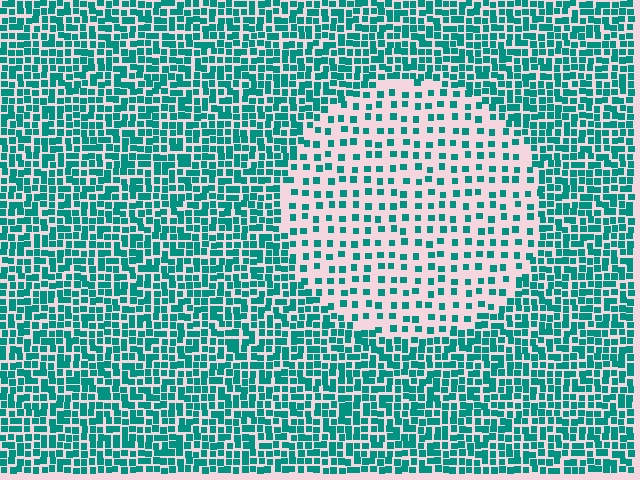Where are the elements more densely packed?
The elements are more densely packed outside the circle boundary.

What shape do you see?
I see a circle.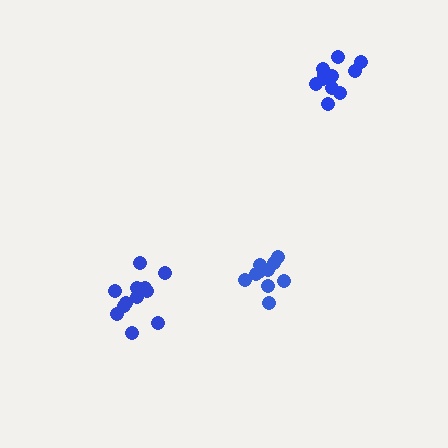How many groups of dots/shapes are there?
There are 3 groups.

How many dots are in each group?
Group 1: 10 dots, Group 2: 11 dots, Group 3: 12 dots (33 total).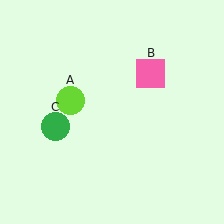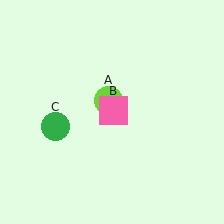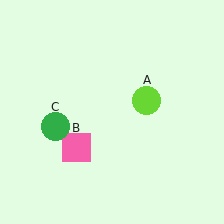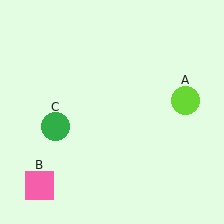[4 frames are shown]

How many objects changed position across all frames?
2 objects changed position: lime circle (object A), pink square (object B).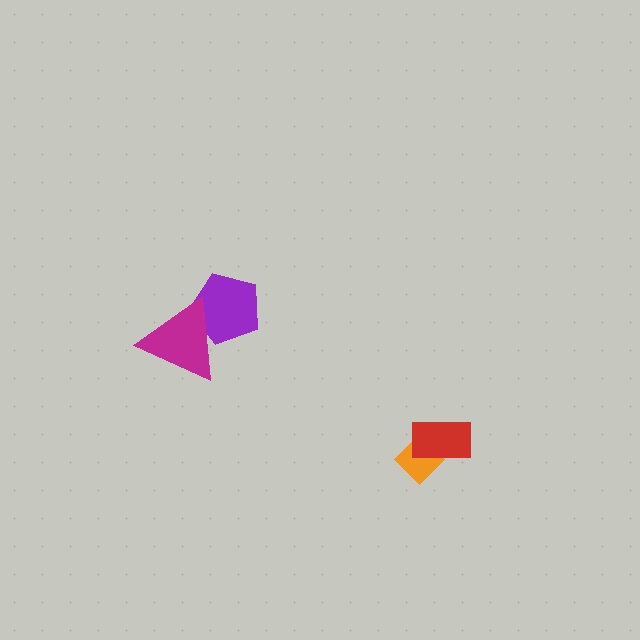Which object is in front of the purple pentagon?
The magenta triangle is in front of the purple pentagon.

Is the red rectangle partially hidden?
No, no other shape covers it.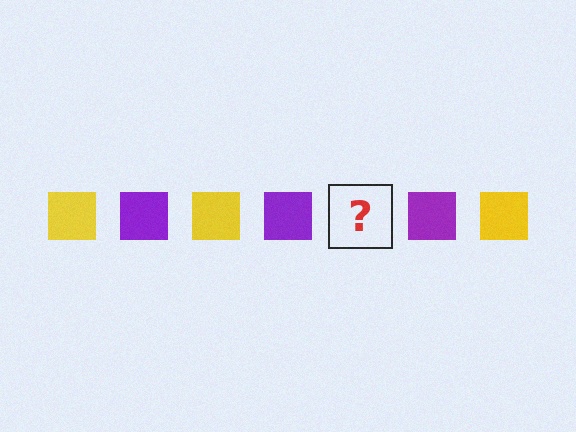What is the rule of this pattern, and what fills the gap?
The rule is that the pattern cycles through yellow, purple squares. The gap should be filled with a yellow square.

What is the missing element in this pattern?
The missing element is a yellow square.